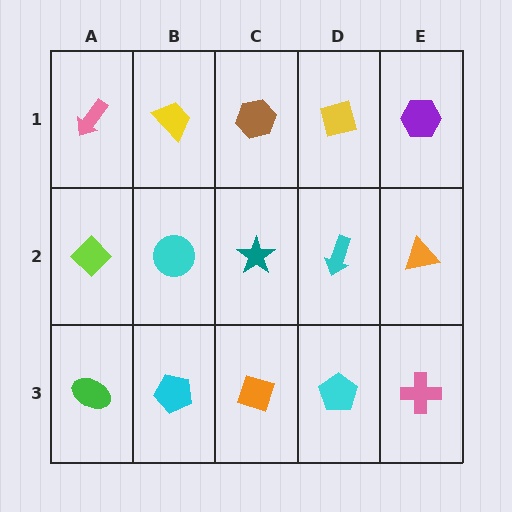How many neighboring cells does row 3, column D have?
3.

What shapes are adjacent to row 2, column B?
A yellow trapezoid (row 1, column B), a cyan pentagon (row 3, column B), a lime diamond (row 2, column A), a teal star (row 2, column C).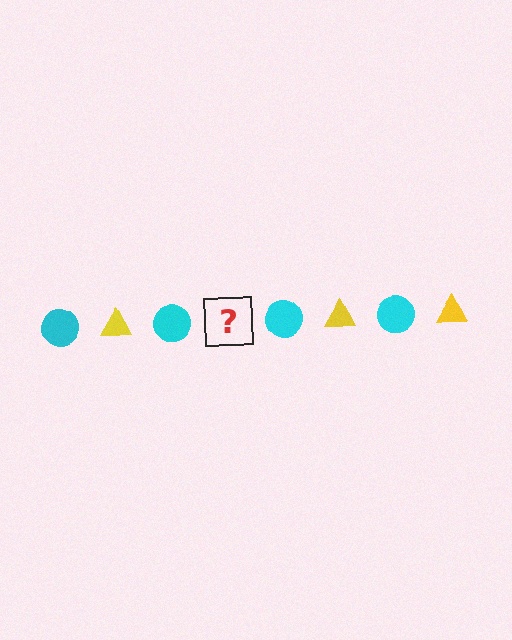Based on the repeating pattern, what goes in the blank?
The blank should be a yellow triangle.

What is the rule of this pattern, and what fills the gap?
The rule is that the pattern alternates between cyan circle and yellow triangle. The gap should be filled with a yellow triangle.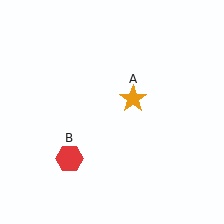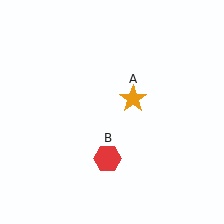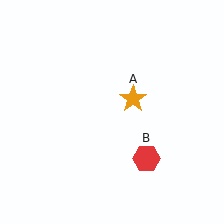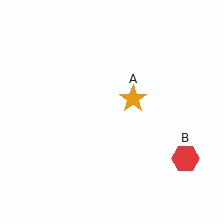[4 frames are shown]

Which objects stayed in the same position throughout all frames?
Orange star (object A) remained stationary.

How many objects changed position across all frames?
1 object changed position: red hexagon (object B).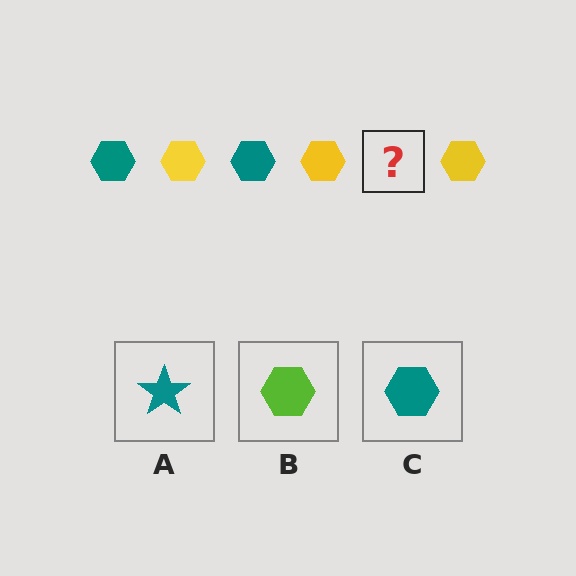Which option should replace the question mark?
Option C.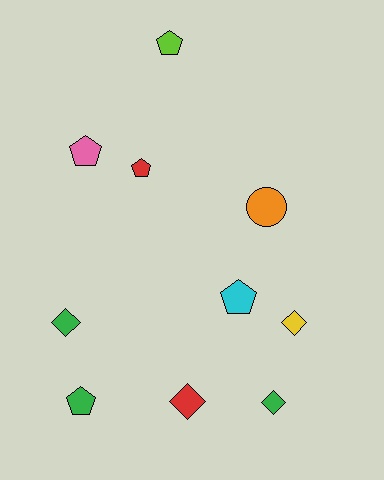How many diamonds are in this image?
There are 4 diamonds.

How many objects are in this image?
There are 10 objects.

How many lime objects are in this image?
There is 1 lime object.